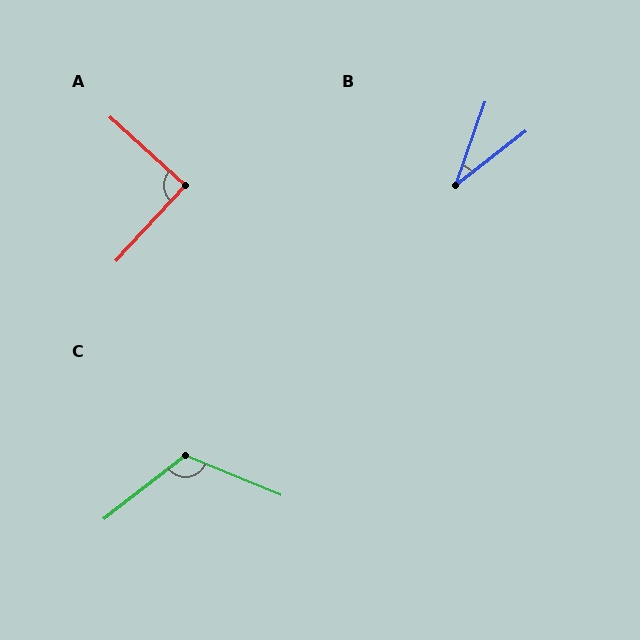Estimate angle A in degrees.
Approximately 89 degrees.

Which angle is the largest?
C, at approximately 119 degrees.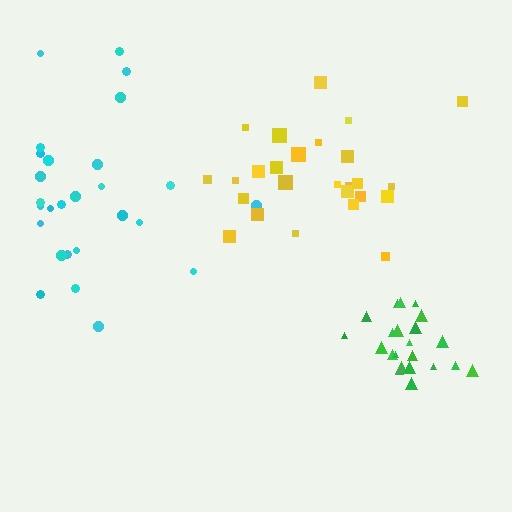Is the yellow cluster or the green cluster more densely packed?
Green.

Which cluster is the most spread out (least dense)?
Cyan.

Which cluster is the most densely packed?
Green.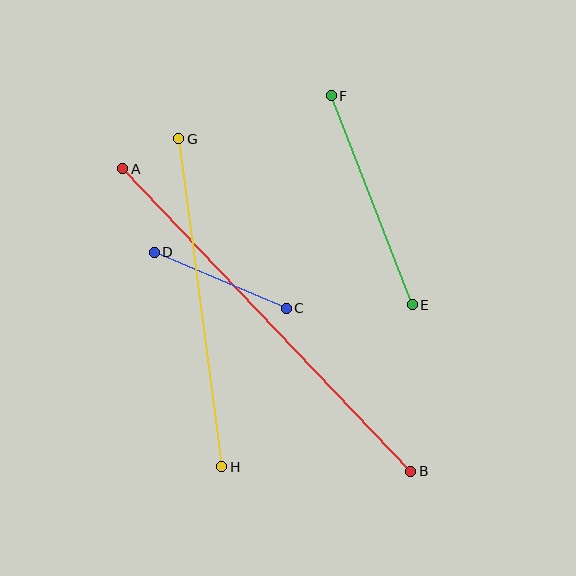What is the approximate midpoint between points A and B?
The midpoint is at approximately (267, 320) pixels.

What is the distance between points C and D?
The distance is approximately 143 pixels.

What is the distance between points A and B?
The distance is approximately 418 pixels.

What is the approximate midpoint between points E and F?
The midpoint is at approximately (372, 200) pixels.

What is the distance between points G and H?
The distance is approximately 331 pixels.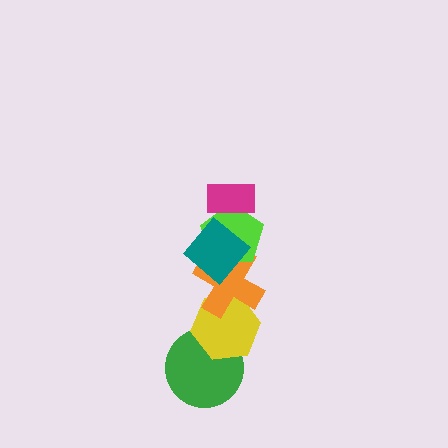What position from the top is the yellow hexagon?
The yellow hexagon is 5th from the top.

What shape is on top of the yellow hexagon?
The orange cross is on top of the yellow hexagon.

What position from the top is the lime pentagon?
The lime pentagon is 3rd from the top.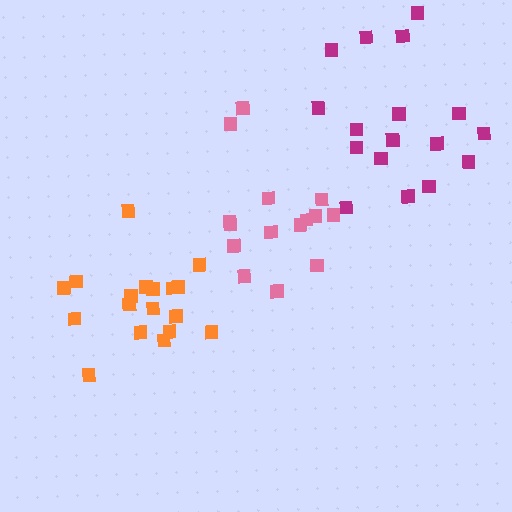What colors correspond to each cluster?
The clusters are colored: magenta, orange, pink.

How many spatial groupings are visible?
There are 3 spatial groupings.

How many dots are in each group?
Group 1: 17 dots, Group 2: 18 dots, Group 3: 15 dots (50 total).